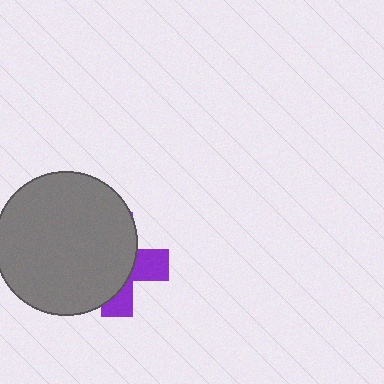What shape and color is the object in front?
The object in front is a gray circle.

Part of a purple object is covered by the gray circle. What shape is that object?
It is a cross.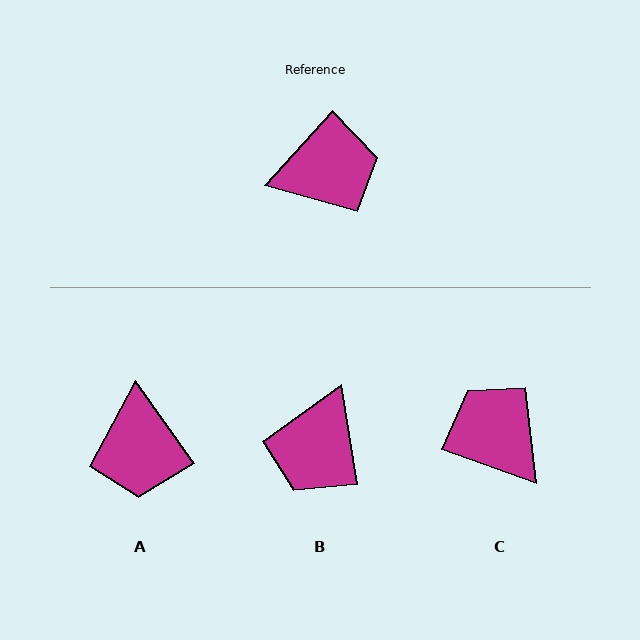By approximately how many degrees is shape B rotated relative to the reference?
Approximately 129 degrees clockwise.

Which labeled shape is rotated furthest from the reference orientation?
B, about 129 degrees away.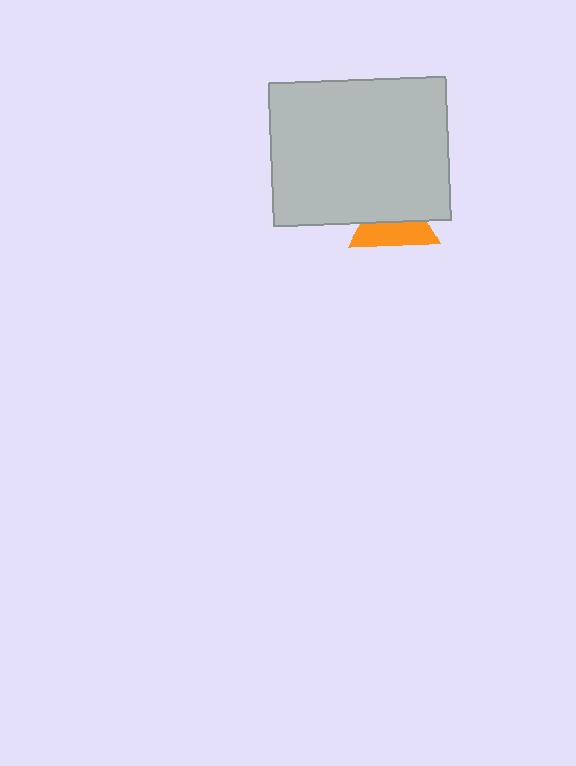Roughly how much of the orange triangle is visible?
About half of it is visible (roughly 48%).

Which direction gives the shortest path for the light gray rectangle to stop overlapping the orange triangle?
Moving up gives the shortest separation.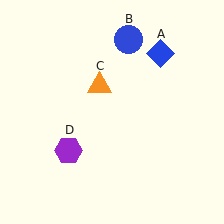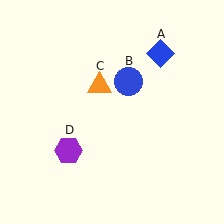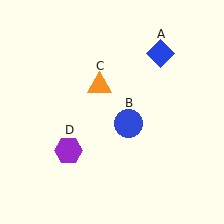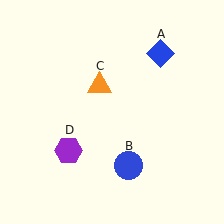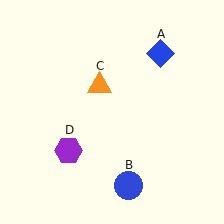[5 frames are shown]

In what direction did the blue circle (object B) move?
The blue circle (object B) moved down.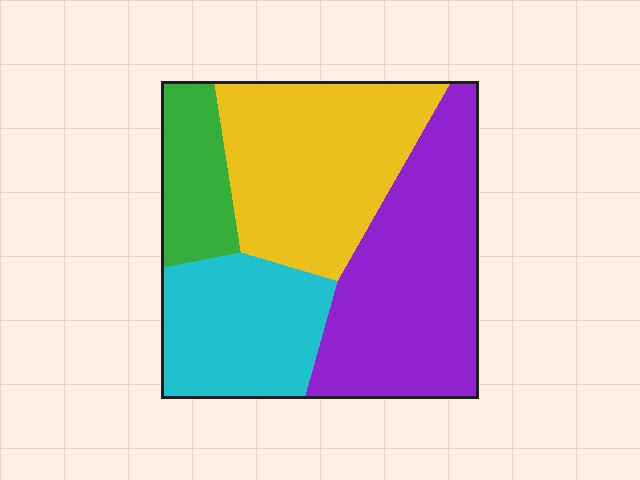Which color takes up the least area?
Green, at roughly 10%.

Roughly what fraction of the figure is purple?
Purple covers about 35% of the figure.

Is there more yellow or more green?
Yellow.